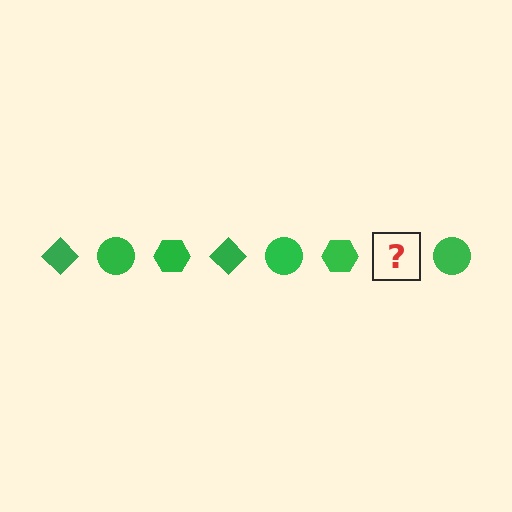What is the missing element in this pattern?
The missing element is a green diamond.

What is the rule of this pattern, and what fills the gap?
The rule is that the pattern cycles through diamond, circle, hexagon shapes in green. The gap should be filled with a green diamond.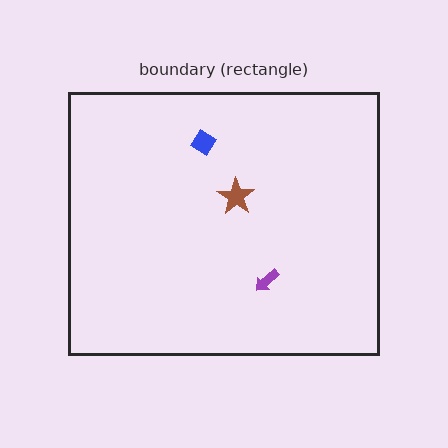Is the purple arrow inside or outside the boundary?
Inside.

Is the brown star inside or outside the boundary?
Inside.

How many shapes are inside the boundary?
3 inside, 0 outside.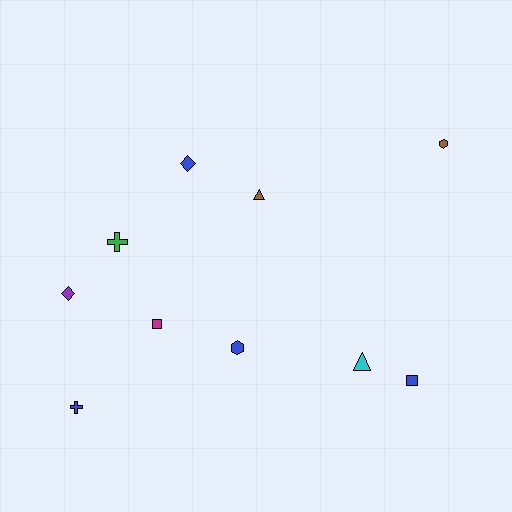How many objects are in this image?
There are 10 objects.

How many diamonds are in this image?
There are 2 diamonds.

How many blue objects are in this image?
There are 4 blue objects.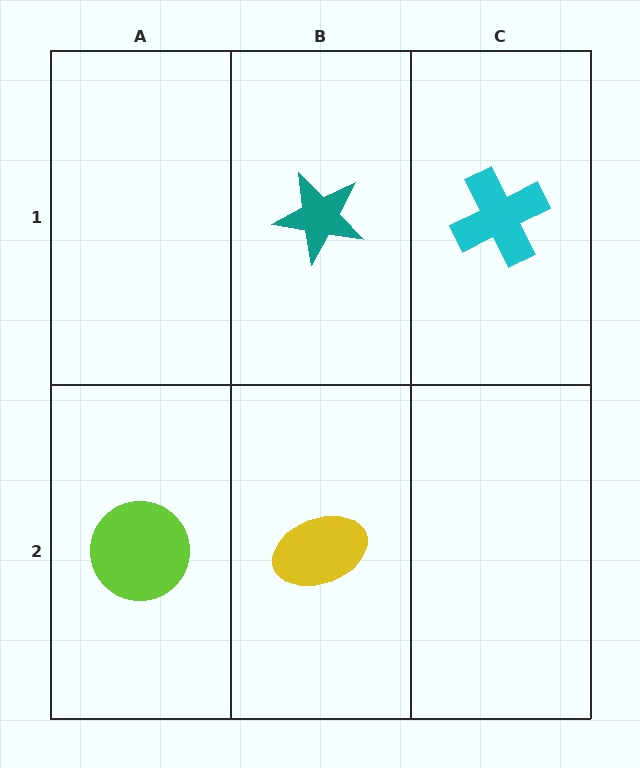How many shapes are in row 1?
2 shapes.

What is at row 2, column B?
A yellow ellipse.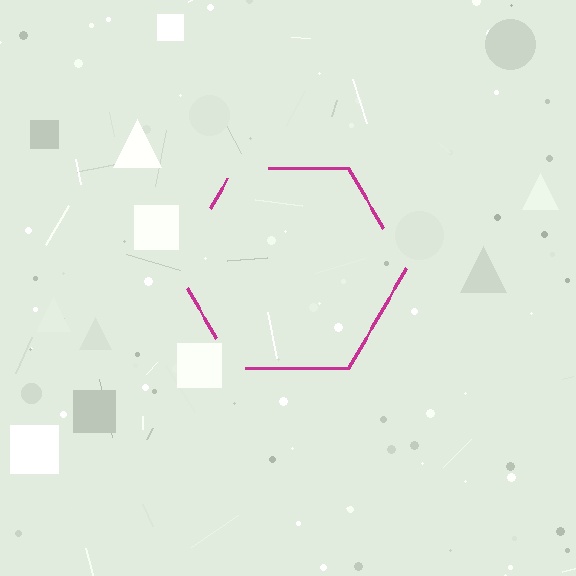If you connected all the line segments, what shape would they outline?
They would outline a hexagon.